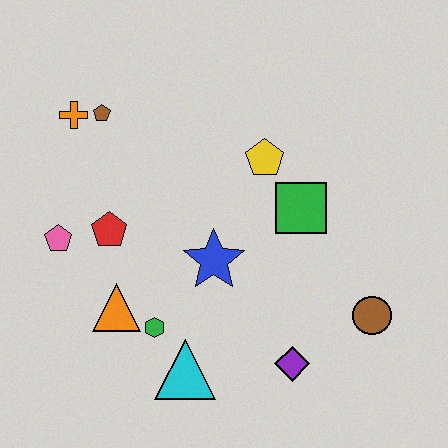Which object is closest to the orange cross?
The brown pentagon is closest to the orange cross.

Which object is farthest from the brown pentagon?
The brown circle is farthest from the brown pentagon.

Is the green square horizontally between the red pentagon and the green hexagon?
No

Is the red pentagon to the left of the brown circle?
Yes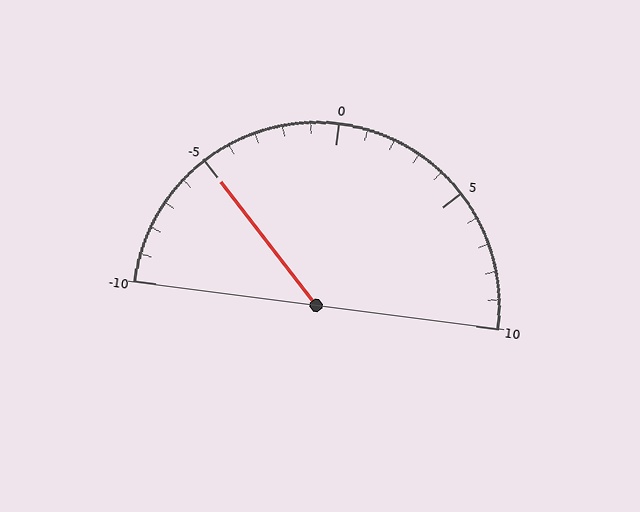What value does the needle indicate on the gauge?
The needle indicates approximately -5.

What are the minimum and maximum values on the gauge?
The gauge ranges from -10 to 10.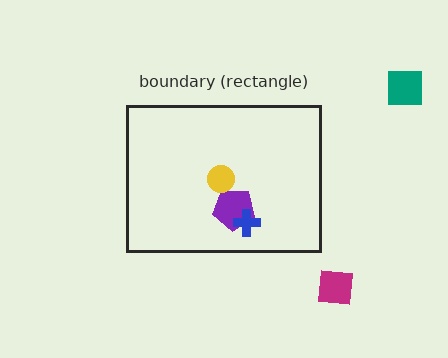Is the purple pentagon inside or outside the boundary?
Inside.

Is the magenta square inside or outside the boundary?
Outside.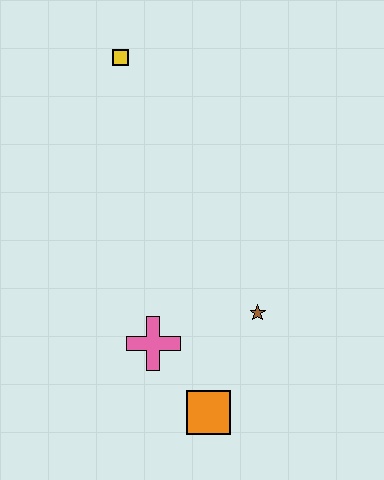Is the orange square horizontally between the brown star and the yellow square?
Yes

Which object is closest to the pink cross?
The orange square is closest to the pink cross.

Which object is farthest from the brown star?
The yellow square is farthest from the brown star.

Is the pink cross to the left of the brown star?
Yes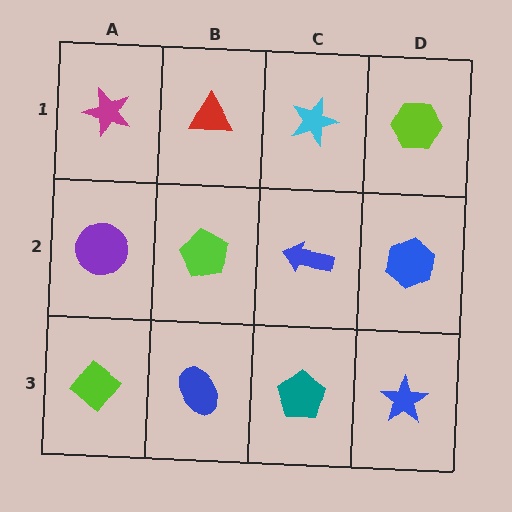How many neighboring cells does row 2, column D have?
3.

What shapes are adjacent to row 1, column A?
A purple circle (row 2, column A), a red triangle (row 1, column B).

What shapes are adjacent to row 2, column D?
A lime hexagon (row 1, column D), a blue star (row 3, column D), a blue arrow (row 2, column C).